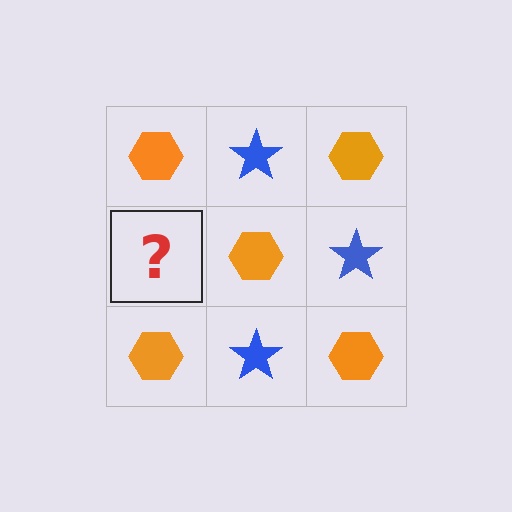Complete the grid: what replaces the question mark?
The question mark should be replaced with a blue star.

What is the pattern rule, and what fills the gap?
The rule is that it alternates orange hexagon and blue star in a checkerboard pattern. The gap should be filled with a blue star.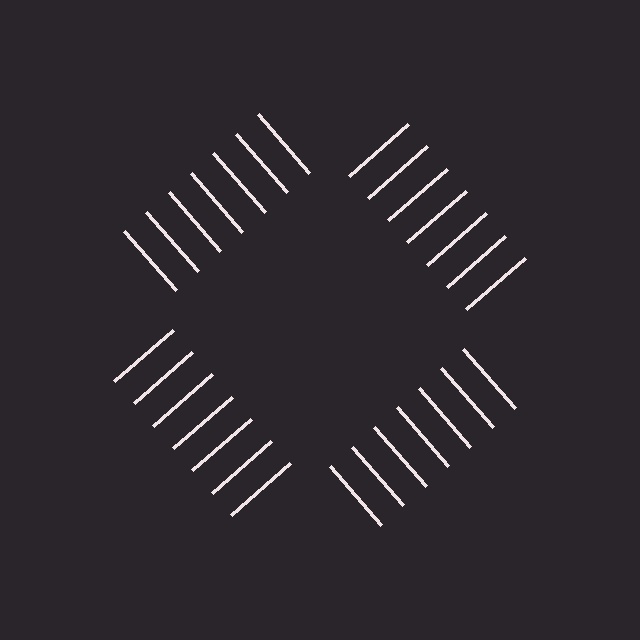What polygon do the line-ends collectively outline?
An illusory square — the line segments terminate on its edges but no continuous stroke is drawn.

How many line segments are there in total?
28 — 7 along each of the 4 edges.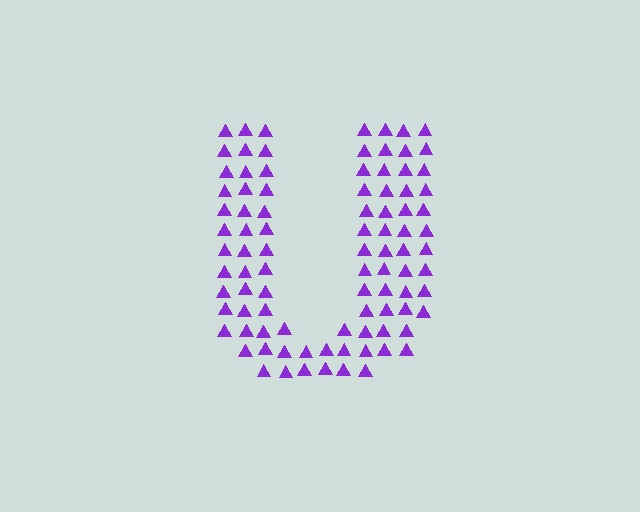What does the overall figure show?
The overall figure shows the letter U.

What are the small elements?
The small elements are triangles.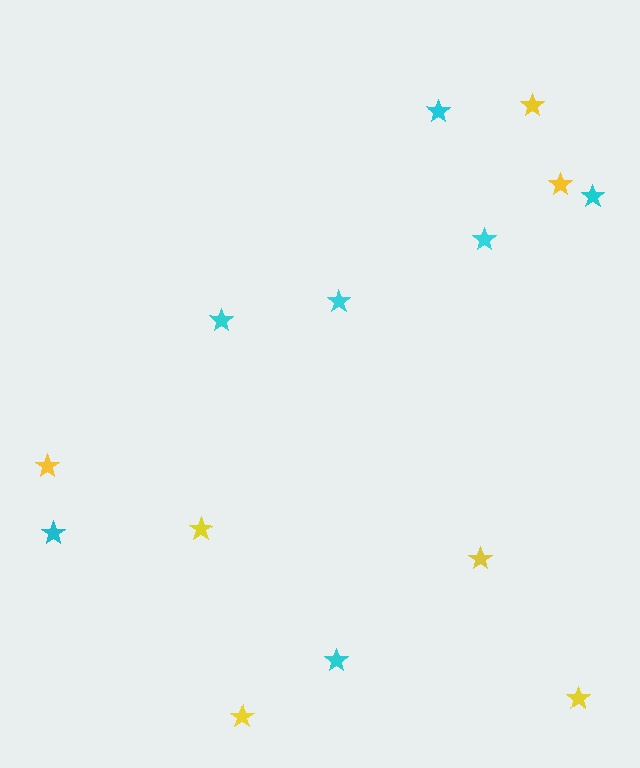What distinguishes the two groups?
There are 2 groups: one group of yellow stars (7) and one group of cyan stars (7).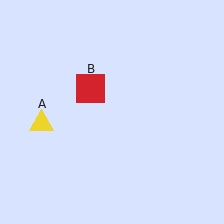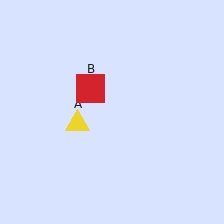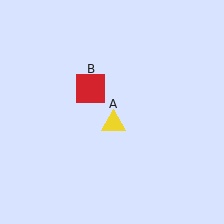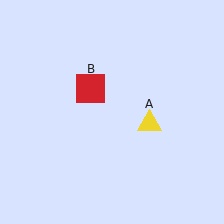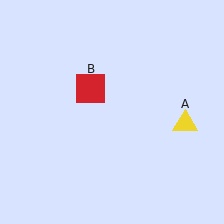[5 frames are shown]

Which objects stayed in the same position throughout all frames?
Red square (object B) remained stationary.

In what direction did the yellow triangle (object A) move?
The yellow triangle (object A) moved right.